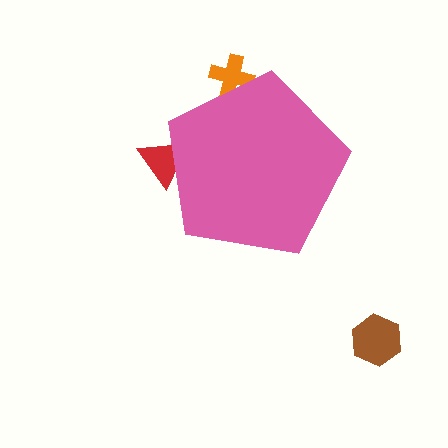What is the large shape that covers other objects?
A pink pentagon.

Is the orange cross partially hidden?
Yes, the orange cross is partially hidden behind the pink pentagon.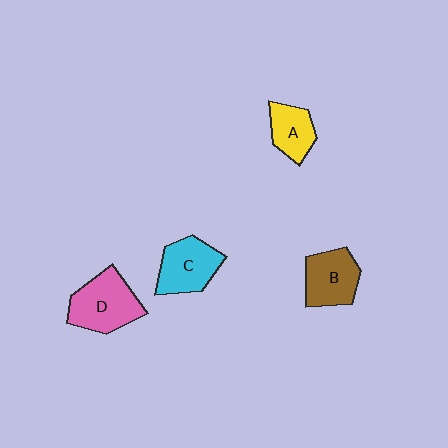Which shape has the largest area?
Shape D (pink).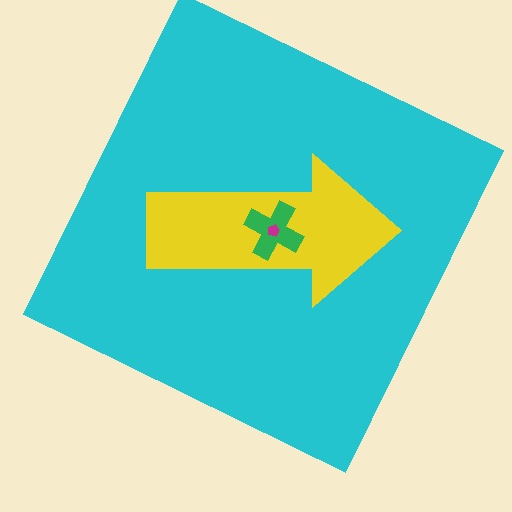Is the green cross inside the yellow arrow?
Yes.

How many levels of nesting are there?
4.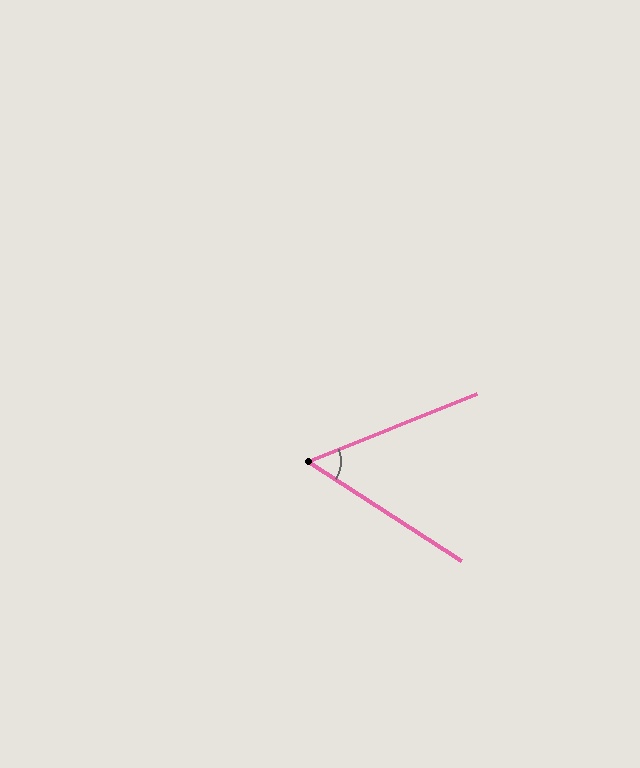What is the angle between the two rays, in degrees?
Approximately 55 degrees.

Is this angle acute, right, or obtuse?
It is acute.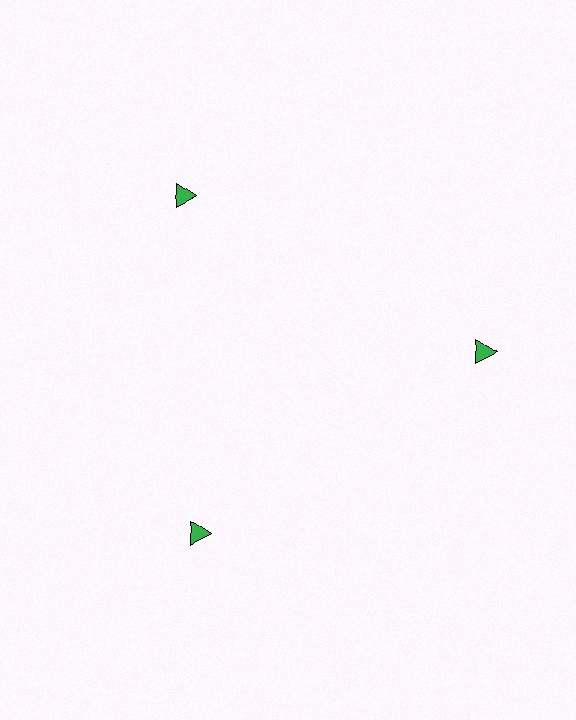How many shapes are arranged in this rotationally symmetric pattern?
There are 3 shapes, arranged in 3 groups of 1.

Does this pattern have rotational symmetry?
Yes, this pattern has 3-fold rotational symmetry. It looks the same after rotating 120 degrees around the center.